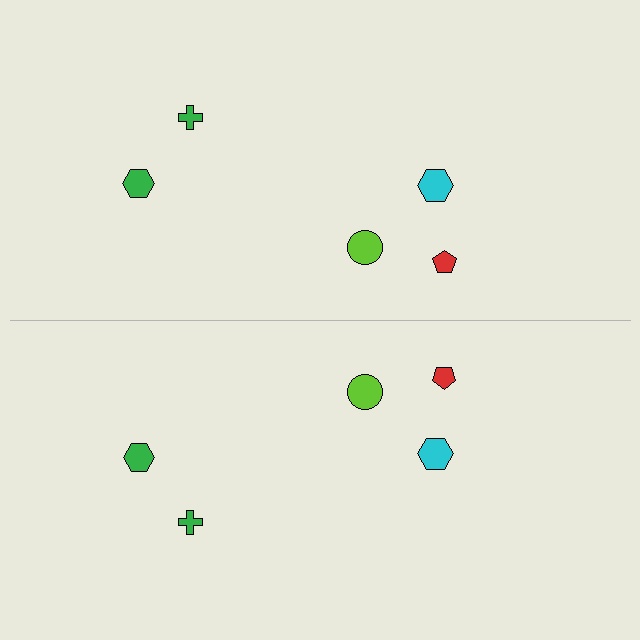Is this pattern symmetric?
Yes, this pattern has bilateral (reflection) symmetry.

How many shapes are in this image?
There are 10 shapes in this image.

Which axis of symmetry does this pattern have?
The pattern has a horizontal axis of symmetry running through the center of the image.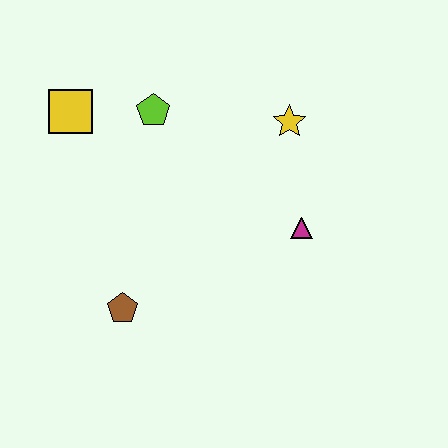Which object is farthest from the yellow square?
The magenta triangle is farthest from the yellow square.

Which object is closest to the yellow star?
The magenta triangle is closest to the yellow star.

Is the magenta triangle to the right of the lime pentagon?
Yes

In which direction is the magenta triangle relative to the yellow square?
The magenta triangle is to the right of the yellow square.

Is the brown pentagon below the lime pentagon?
Yes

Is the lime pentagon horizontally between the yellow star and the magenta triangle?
No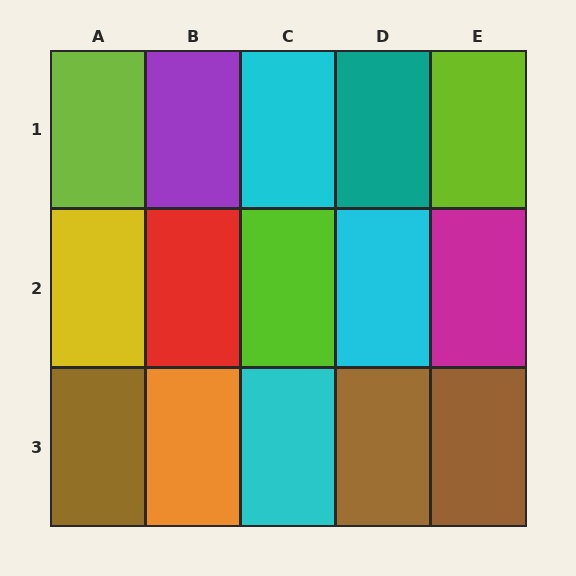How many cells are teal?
1 cell is teal.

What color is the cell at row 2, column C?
Lime.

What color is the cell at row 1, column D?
Teal.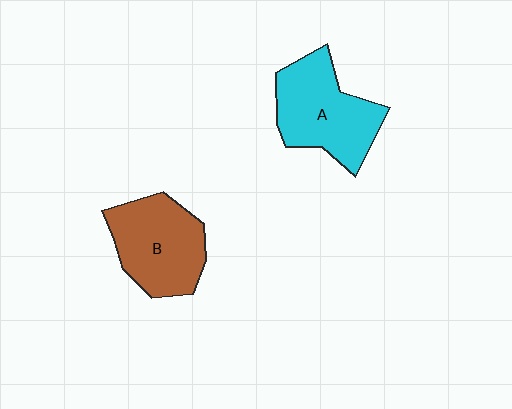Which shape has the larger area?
Shape A (cyan).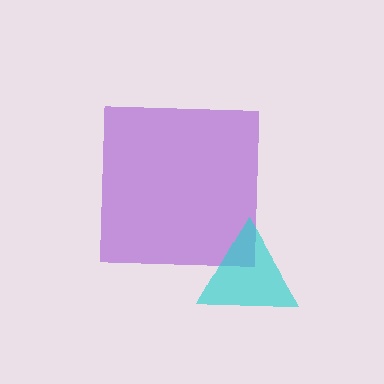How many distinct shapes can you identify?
There are 2 distinct shapes: a purple square, a cyan triangle.